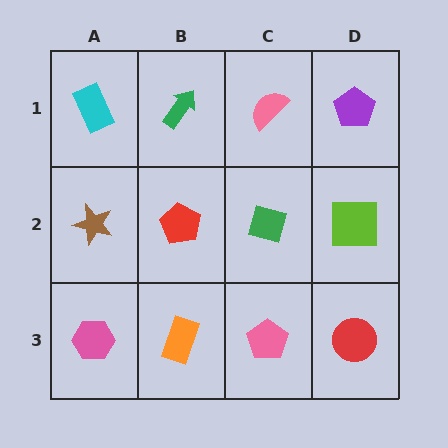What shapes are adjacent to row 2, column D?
A purple pentagon (row 1, column D), a red circle (row 3, column D), a green diamond (row 2, column C).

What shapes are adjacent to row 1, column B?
A red pentagon (row 2, column B), a cyan rectangle (row 1, column A), a pink semicircle (row 1, column C).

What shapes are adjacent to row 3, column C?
A green diamond (row 2, column C), an orange rectangle (row 3, column B), a red circle (row 3, column D).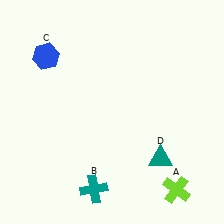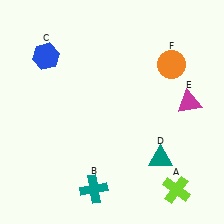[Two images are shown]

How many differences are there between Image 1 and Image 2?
There are 2 differences between the two images.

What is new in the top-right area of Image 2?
An orange circle (F) was added in the top-right area of Image 2.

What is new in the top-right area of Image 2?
A magenta triangle (E) was added in the top-right area of Image 2.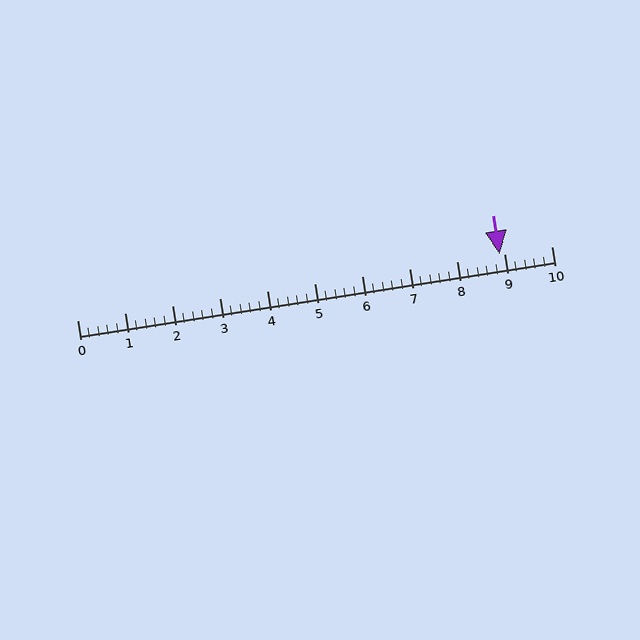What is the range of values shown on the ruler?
The ruler shows values from 0 to 10.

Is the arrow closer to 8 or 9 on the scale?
The arrow is closer to 9.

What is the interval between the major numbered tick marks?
The major tick marks are spaced 1 units apart.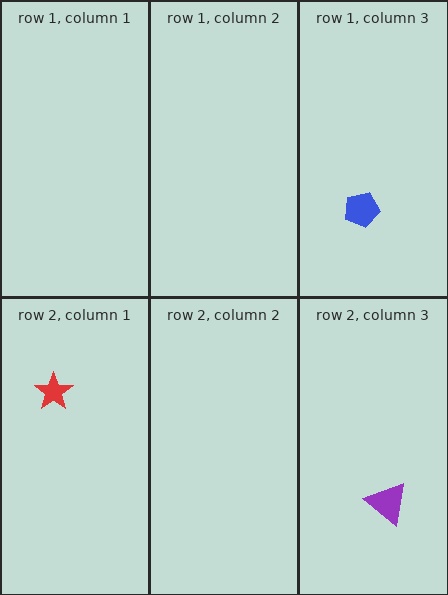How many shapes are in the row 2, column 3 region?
1.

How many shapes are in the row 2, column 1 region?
1.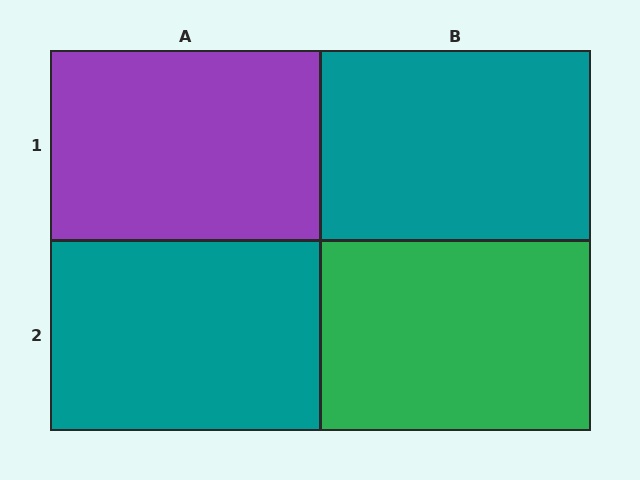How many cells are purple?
1 cell is purple.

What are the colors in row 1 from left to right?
Purple, teal.